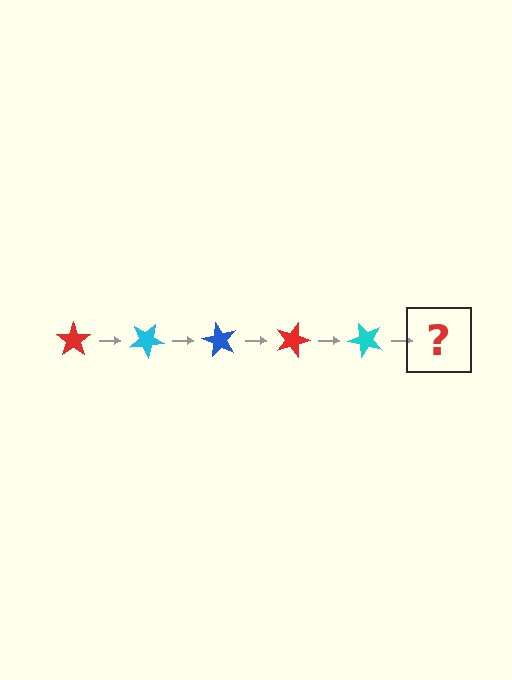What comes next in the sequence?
The next element should be a blue star, rotated 150 degrees from the start.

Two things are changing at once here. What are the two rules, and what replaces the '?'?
The two rules are that it rotates 30 degrees each step and the color cycles through red, cyan, and blue. The '?' should be a blue star, rotated 150 degrees from the start.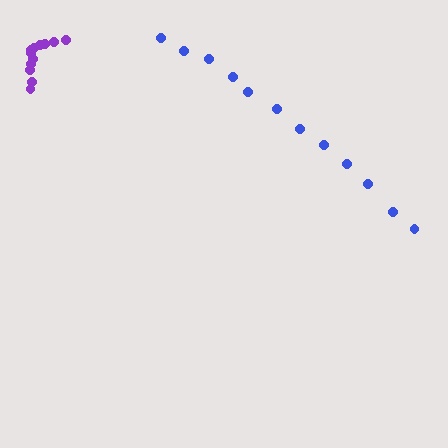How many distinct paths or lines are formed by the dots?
There are 2 distinct paths.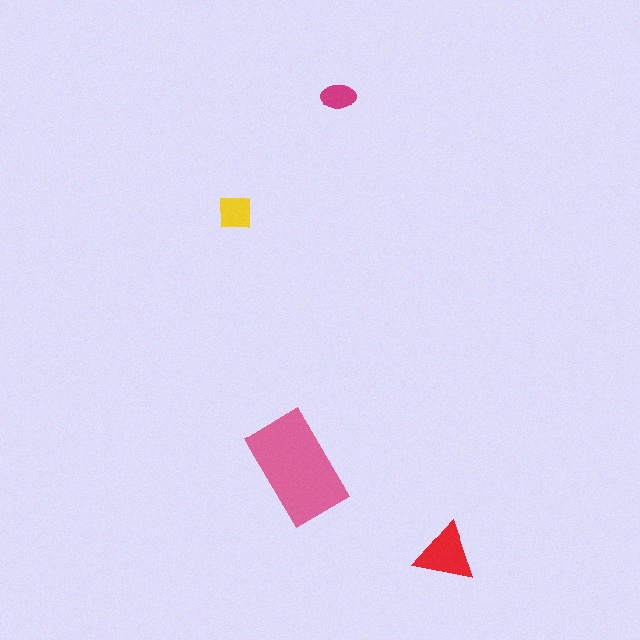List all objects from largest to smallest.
The pink rectangle, the red triangle, the yellow square, the magenta ellipse.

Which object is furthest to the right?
The red triangle is rightmost.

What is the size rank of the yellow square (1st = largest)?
3rd.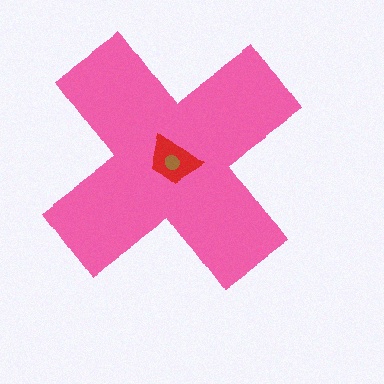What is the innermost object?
The brown circle.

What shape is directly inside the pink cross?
The red trapezoid.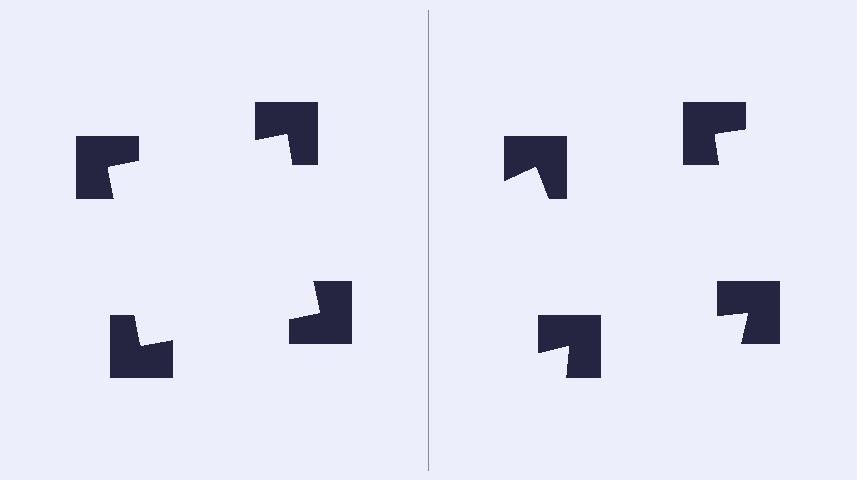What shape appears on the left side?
An illusory square.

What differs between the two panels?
The notched squares are positioned identically on both sides; only the wedge orientations differ. On the left they align to a square; on the right they are misaligned.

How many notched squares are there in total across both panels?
8 — 4 on each side.